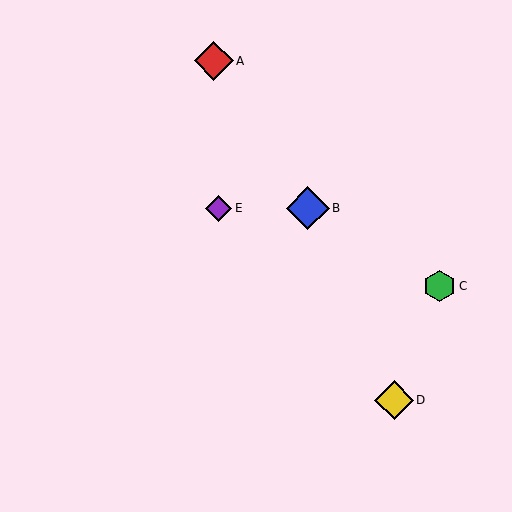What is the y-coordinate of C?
Object C is at y≈286.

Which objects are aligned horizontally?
Objects B, E are aligned horizontally.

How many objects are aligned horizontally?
2 objects (B, E) are aligned horizontally.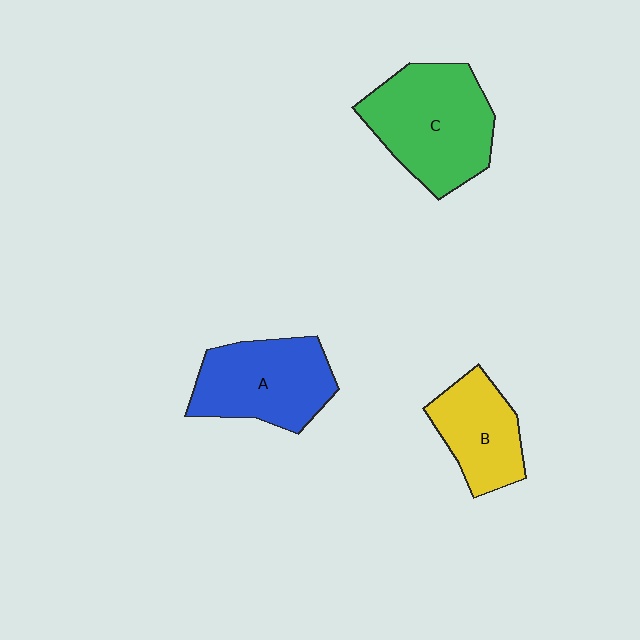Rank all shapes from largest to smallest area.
From largest to smallest: C (green), A (blue), B (yellow).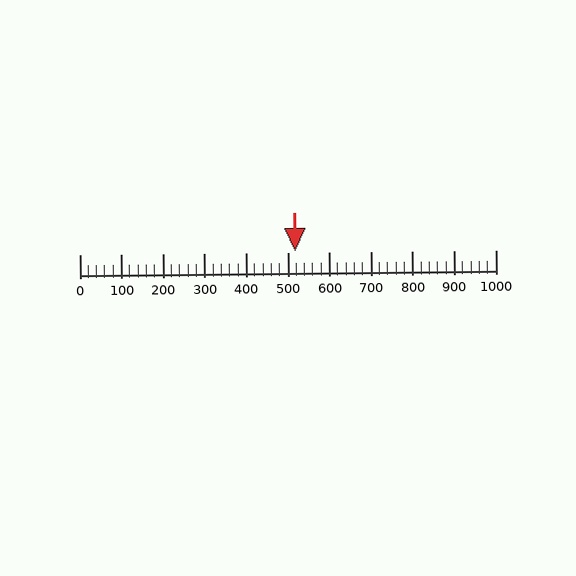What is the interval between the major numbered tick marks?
The major tick marks are spaced 100 units apart.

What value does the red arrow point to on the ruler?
The red arrow points to approximately 518.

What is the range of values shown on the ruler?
The ruler shows values from 0 to 1000.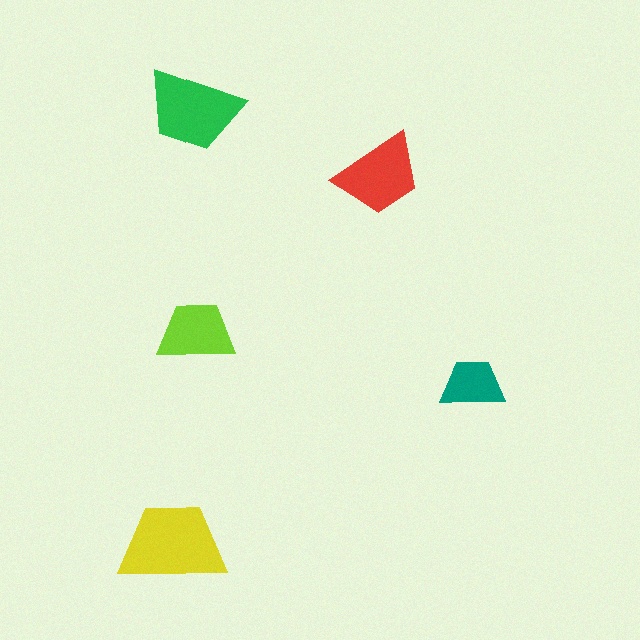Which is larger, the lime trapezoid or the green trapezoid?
The green one.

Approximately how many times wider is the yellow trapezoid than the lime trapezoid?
About 1.5 times wider.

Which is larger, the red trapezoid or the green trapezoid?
The green one.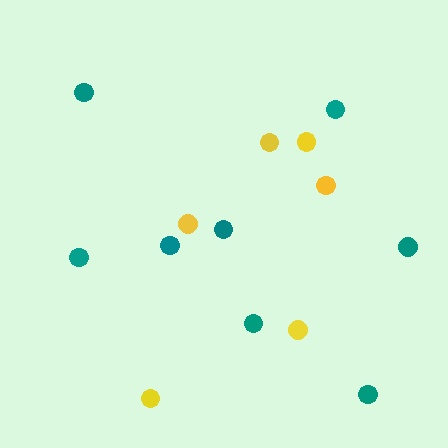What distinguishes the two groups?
There are 2 groups: one group of yellow circles (6) and one group of teal circles (8).